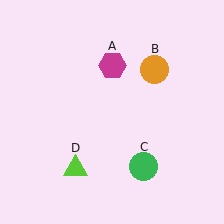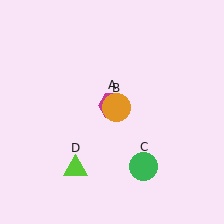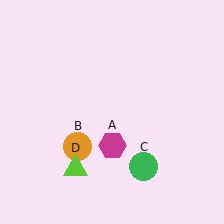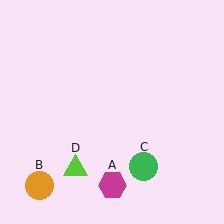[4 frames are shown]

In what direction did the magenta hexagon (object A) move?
The magenta hexagon (object A) moved down.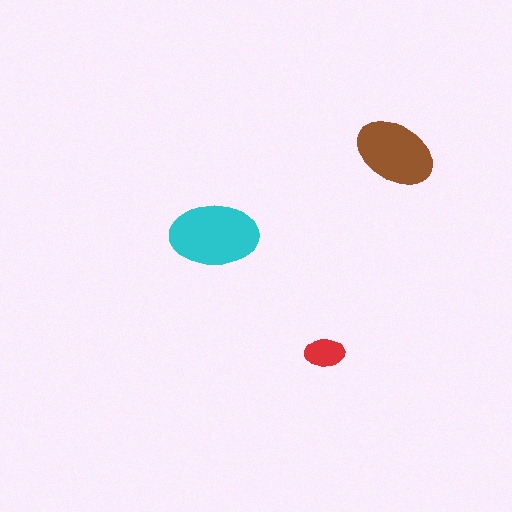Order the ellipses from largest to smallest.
the cyan one, the brown one, the red one.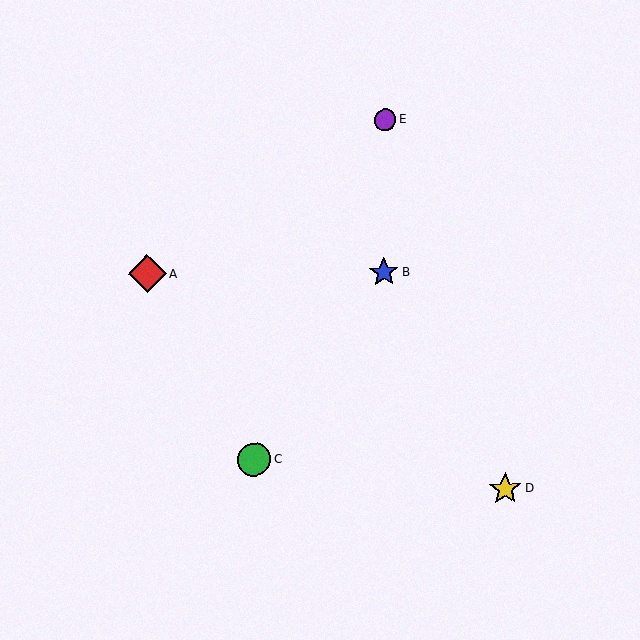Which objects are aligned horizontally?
Objects A, B are aligned horizontally.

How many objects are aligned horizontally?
2 objects (A, B) are aligned horizontally.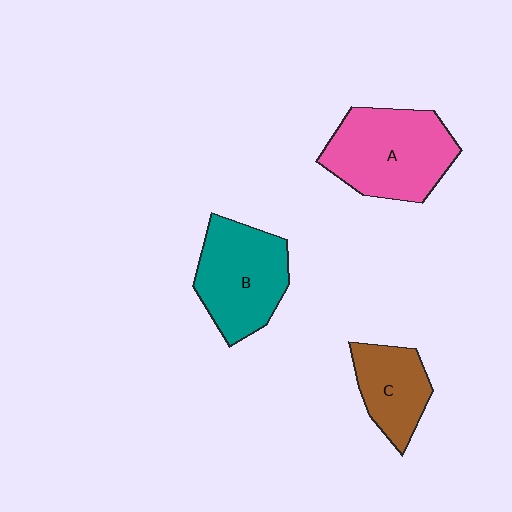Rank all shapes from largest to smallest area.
From largest to smallest: A (pink), B (teal), C (brown).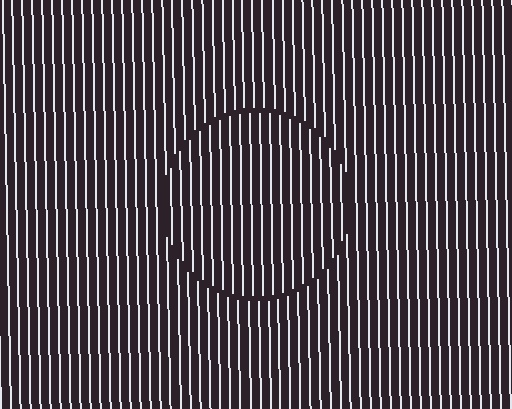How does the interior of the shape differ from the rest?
The interior of the shape contains the same grating, shifted by half a period — the contour is defined by the phase discontinuity where line-ends from the inner and outer gratings abut.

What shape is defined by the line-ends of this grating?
An illusory circle. The interior of the shape contains the same grating, shifted by half a period — the contour is defined by the phase discontinuity where line-ends from the inner and outer gratings abut.